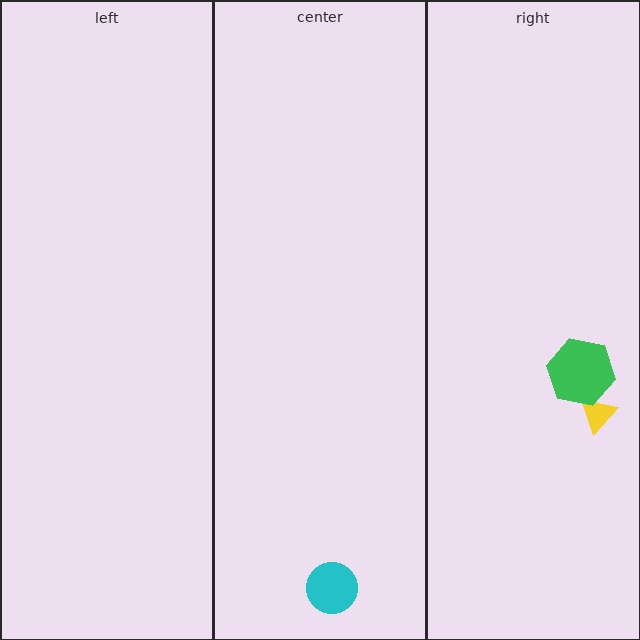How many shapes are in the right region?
2.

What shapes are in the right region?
The yellow triangle, the green hexagon.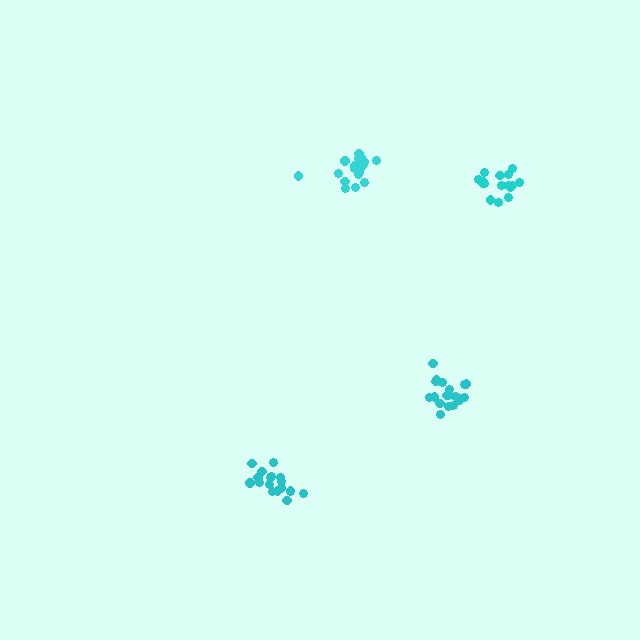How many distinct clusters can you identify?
There are 4 distinct clusters.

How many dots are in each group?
Group 1: 18 dots, Group 2: 16 dots, Group 3: 19 dots, Group 4: 18 dots (71 total).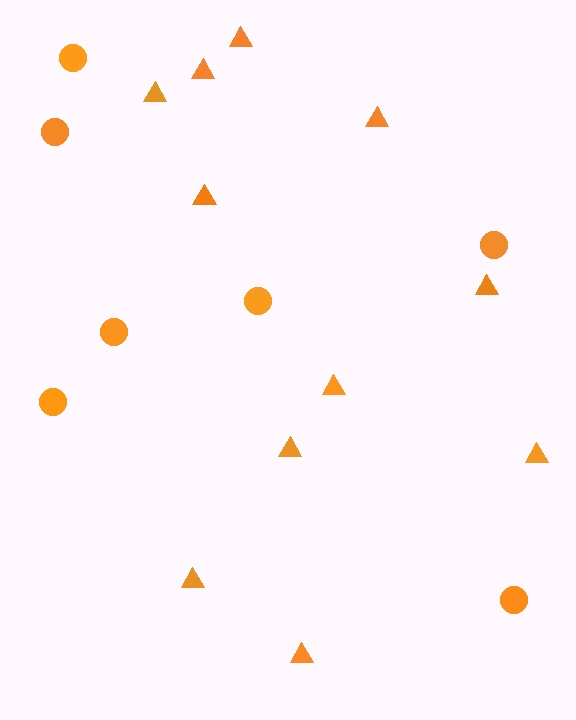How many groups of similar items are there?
There are 2 groups: one group of circles (7) and one group of triangles (11).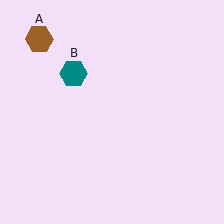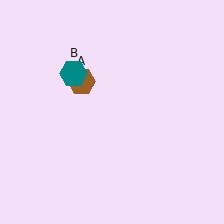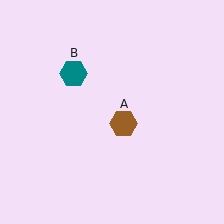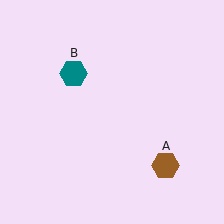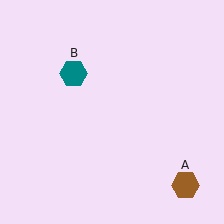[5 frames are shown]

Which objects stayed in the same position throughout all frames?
Teal hexagon (object B) remained stationary.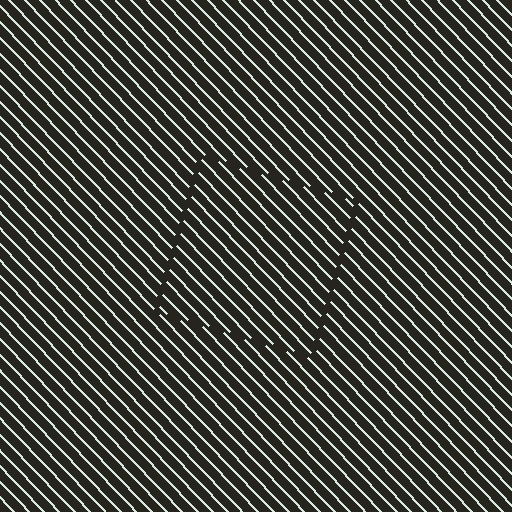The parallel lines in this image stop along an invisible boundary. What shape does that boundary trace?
An illusory square. The interior of the shape contains the same grating, shifted by half a period — the contour is defined by the phase discontinuity where line-ends from the inner and outer gratings abut.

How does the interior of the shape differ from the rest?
The interior of the shape contains the same grating, shifted by half a period — the contour is defined by the phase discontinuity where line-ends from the inner and outer gratings abut.